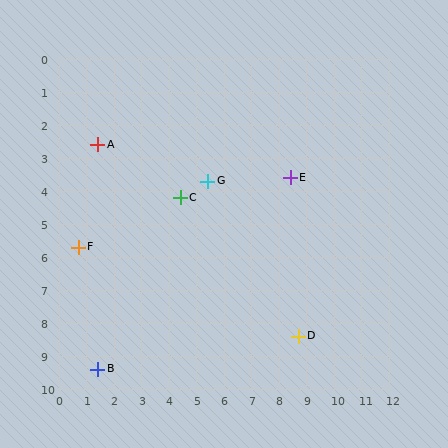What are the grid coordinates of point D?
Point D is at approximately (8.7, 8.4).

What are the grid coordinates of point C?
Point C is at approximately (4.4, 4.2).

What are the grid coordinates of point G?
Point G is at approximately (5.4, 3.7).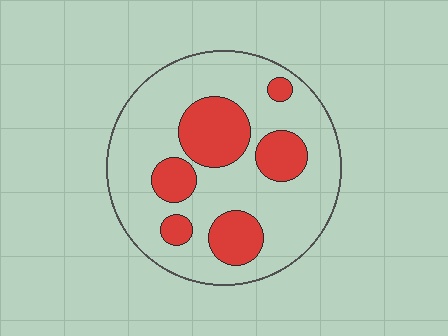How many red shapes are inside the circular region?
6.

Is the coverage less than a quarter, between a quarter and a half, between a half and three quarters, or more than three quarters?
Between a quarter and a half.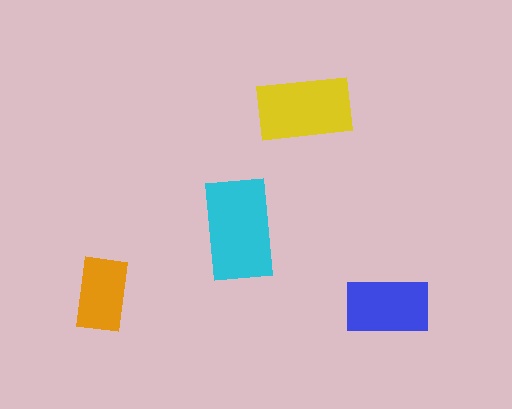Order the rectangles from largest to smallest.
the cyan one, the yellow one, the blue one, the orange one.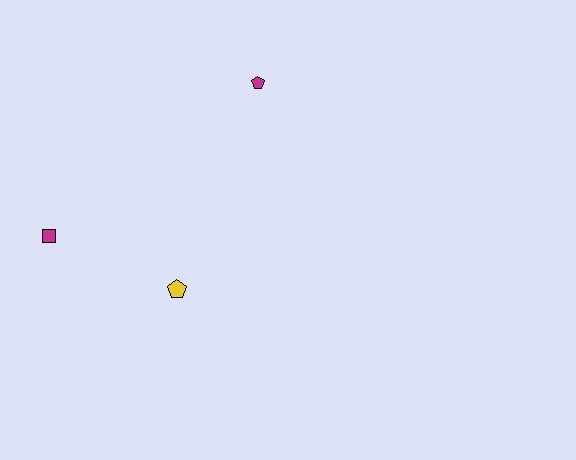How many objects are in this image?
There are 3 objects.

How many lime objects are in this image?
There are no lime objects.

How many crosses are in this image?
There are no crosses.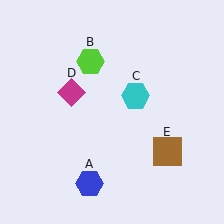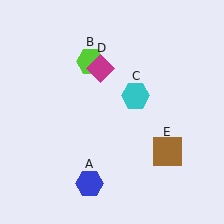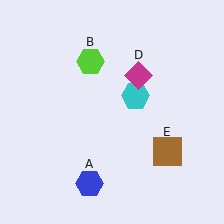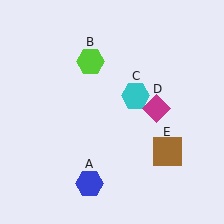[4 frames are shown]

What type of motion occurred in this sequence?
The magenta diamond (object D) rotated clockwise around the center of the scene.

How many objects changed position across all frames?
1 object changed position: magenta diamond (object D).